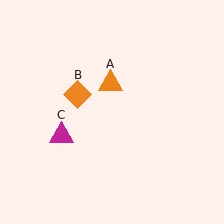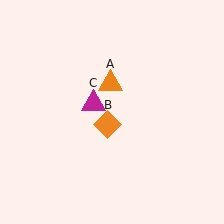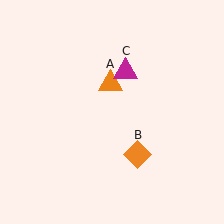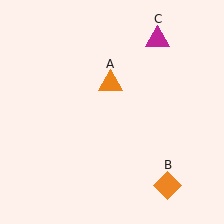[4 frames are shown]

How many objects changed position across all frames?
2 objects changed position: orange diamond (object B), magenta triangle (object C).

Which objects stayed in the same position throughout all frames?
Orange triangle (object A) remained stationary.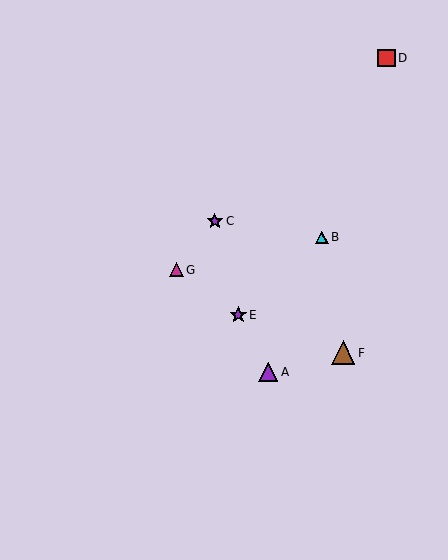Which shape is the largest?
The brown triangle (labeled F) is the largest.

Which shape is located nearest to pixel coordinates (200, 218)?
The purple star (labeled C) at (215, 221) is nearest to that location.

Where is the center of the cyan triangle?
The center of the cyan triangle is at (322, 237).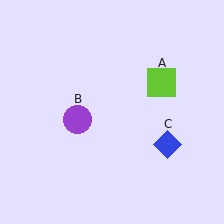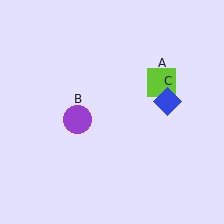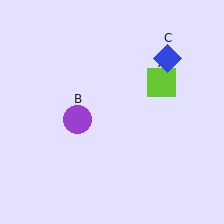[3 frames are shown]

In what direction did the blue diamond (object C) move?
The blue diamond (object C) moved up.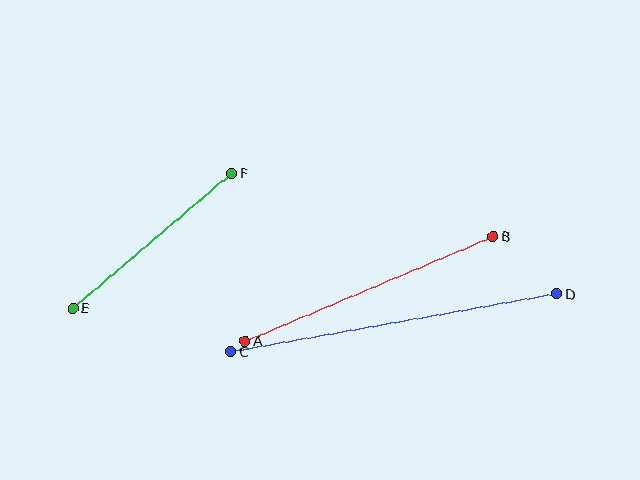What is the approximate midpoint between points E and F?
The midpoint is at approximately (153, 241) pixels.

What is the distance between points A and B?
The distance is approximately 269 pixels.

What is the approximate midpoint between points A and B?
The midpoint is at approximately (369, 289) pixels.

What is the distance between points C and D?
The distance is approximately 331 pixels.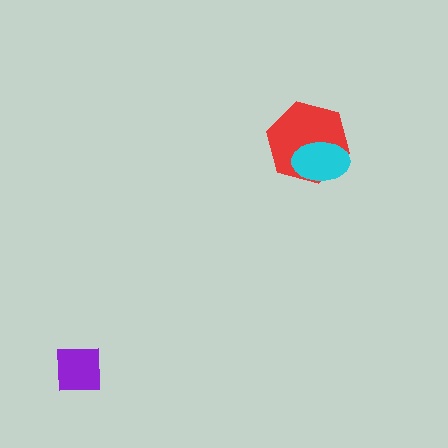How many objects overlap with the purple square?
0 objects overlap with the purple square.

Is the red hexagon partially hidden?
Yes, it is partially covered by another shape.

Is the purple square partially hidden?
No, no other shape covers it.